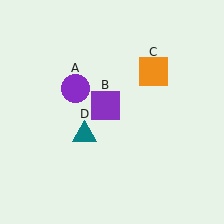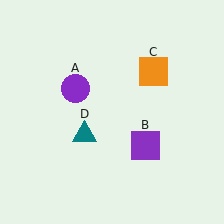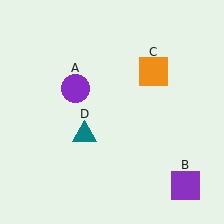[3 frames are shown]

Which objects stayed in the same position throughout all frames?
Purple circle (object A) and orange square (object C) and teal triangle (object D) remained stationary.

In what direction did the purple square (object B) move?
The purple square (object B) moved down and to the right.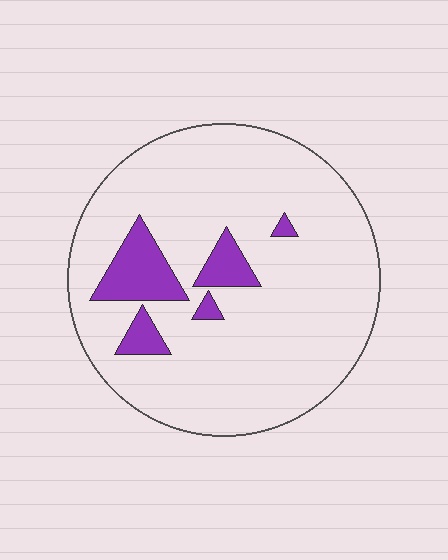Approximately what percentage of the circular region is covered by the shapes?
Approximately 10%.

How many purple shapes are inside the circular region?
5.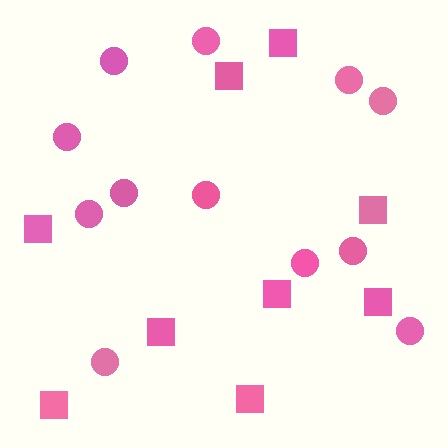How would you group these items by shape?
There are 2 groups: one group of circles (12) and one group of squares (9).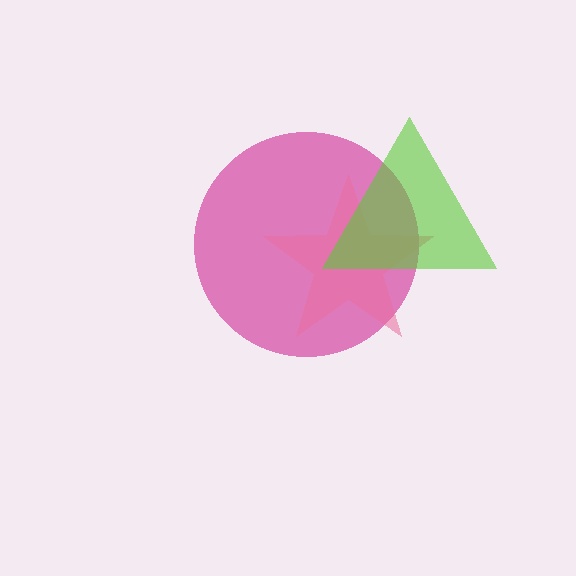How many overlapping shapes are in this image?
There are 3 overlapping shapes in the image.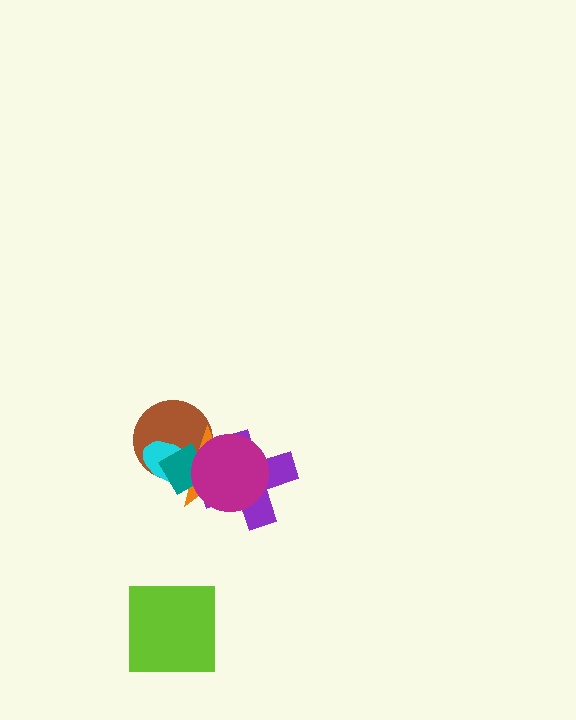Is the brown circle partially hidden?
Yes, it is partially covered by another shape.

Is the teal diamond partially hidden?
Yes, it is partially covered by another shape.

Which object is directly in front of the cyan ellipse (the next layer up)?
The orange star is directly in front of the cyan ellipse.